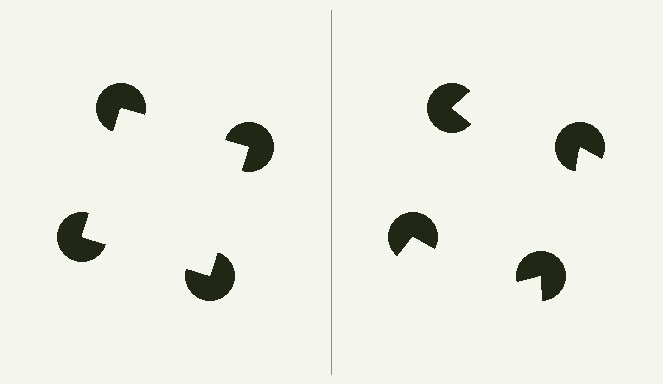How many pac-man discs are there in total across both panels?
8 — 4 on each side.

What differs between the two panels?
The pac-man discs are positioned identically on both sides; only the wedge orientations differ. On the left they align to a square; on the right they are misaligned.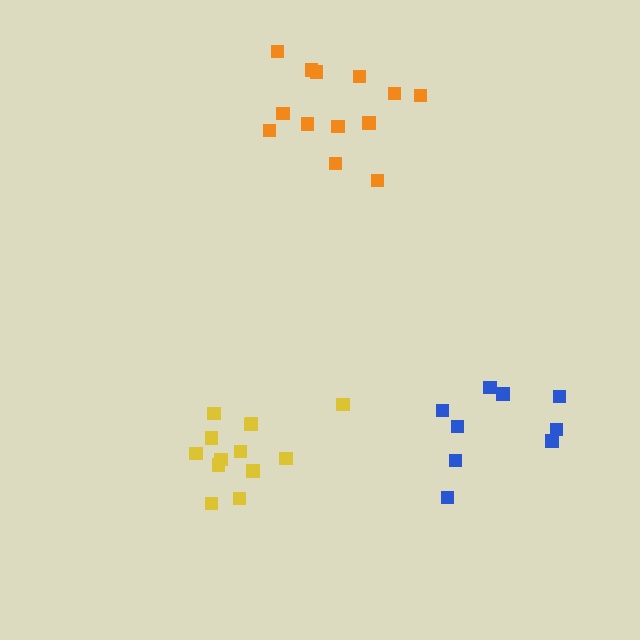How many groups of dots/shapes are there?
There are 3 groups.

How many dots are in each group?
Group 1: 13 dots, Group 2: 13 dots, Group 3: 9 dots (35 total).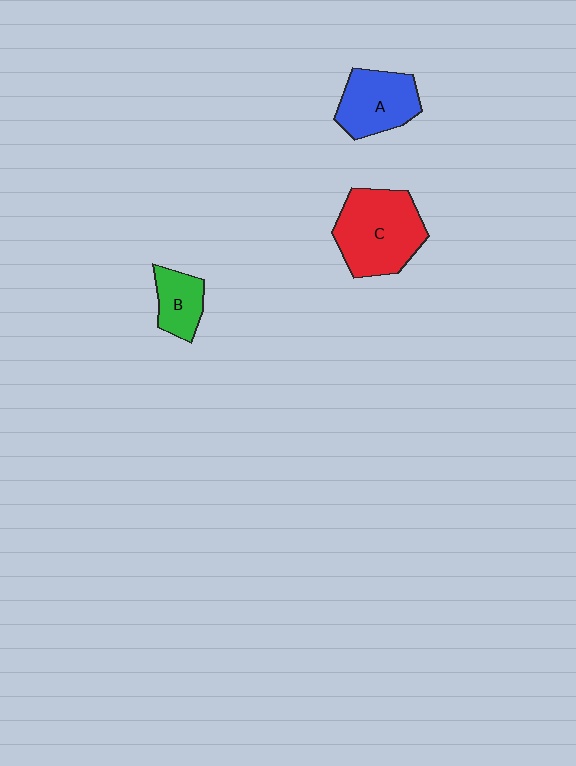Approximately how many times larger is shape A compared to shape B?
Approximately 1.6 times.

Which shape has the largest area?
Shape C (red).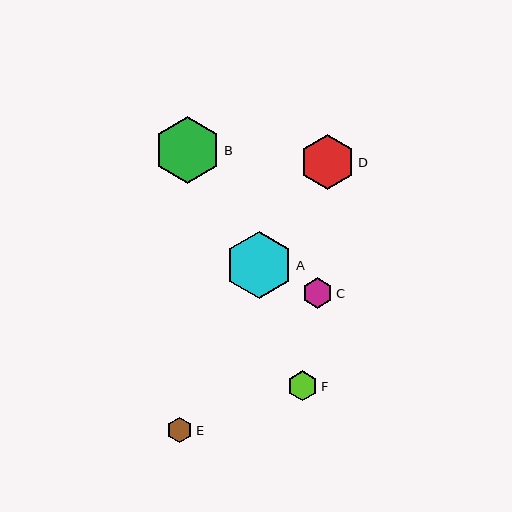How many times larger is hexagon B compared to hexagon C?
Hexagon B is approximately 2.2 times the size of hexagon C.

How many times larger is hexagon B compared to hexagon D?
Hexagon B is approximately 1.2 times the size of hexagon D.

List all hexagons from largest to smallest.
From largest to smallest: A, B, D, C, F, E.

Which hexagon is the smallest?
Hexagon E is the smallest with a size of approximately 25 pixels.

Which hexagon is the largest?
Hexagon A is the largest with a size of approximately 68 pixels.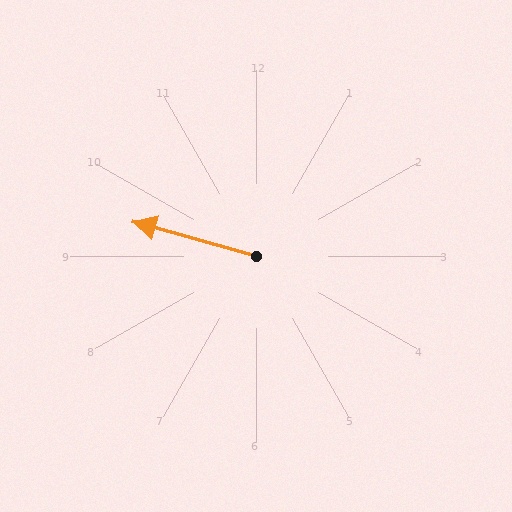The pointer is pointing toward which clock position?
Roughly 10 o'clock.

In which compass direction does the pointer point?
West.